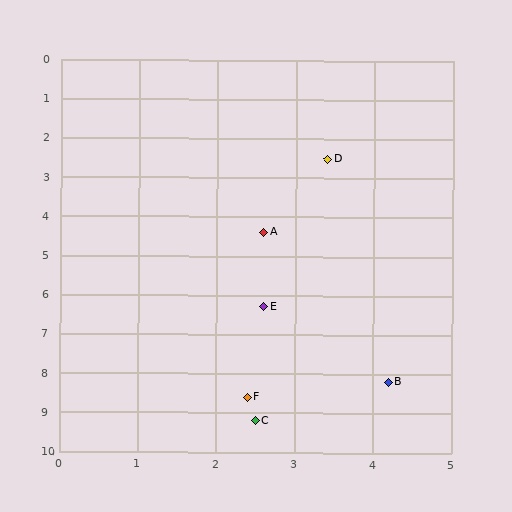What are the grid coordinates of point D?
Point D is at approximately (3.4, 2.5).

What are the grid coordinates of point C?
Point C is at approximately (2.5, 9.2).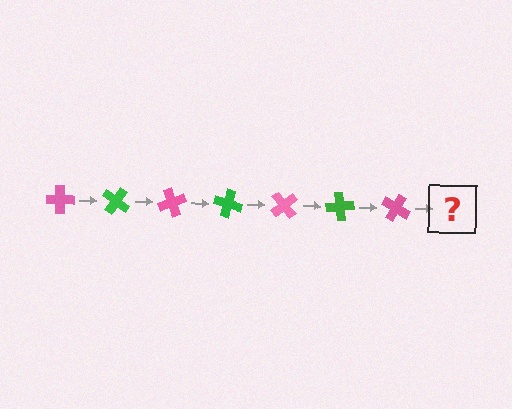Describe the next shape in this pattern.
It should be a green cross, rotated 245 degrees from the start.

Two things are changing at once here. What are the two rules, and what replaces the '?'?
The two rules are that it rotates 35 degrees each step and the color cycles through pink and green. The '?' should be a green cross, rotated 245 degrees from the start.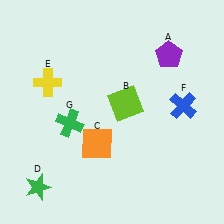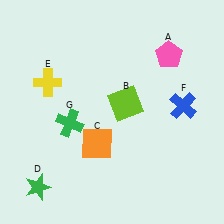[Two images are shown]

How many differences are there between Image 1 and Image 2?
There is 1 difference between the two images.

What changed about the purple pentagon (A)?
In Image 1, A is purple. In Image 2, it changed to pink.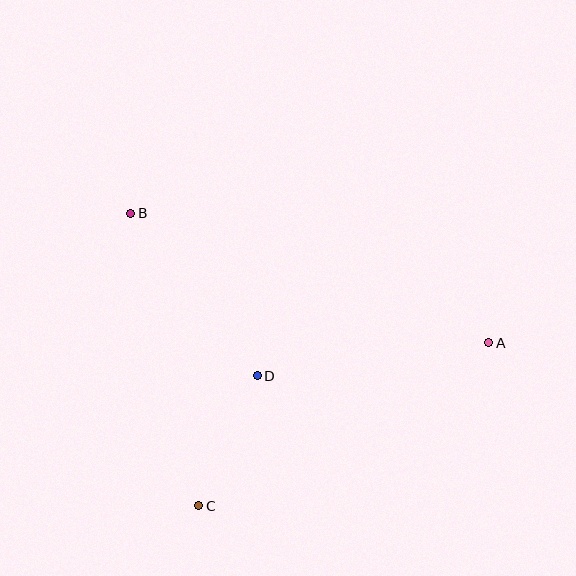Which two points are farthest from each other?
Points A and B are farthest from each other.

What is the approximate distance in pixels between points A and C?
The distance between A and C is approximately 333 pixels.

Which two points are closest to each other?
Points C and D are closest to each other.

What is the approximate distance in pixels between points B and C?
The distance between B and C is approximately 300 pixels.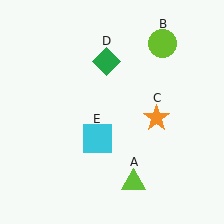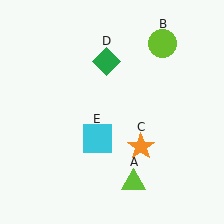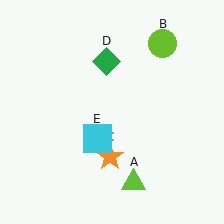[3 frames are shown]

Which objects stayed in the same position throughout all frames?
Lime triangle (object A) and lime circle (object B) and green diamond (object D) and cyan square (object E) remained stationary.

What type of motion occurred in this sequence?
The orange star (object C) rotated clockwise around the center of the scene.